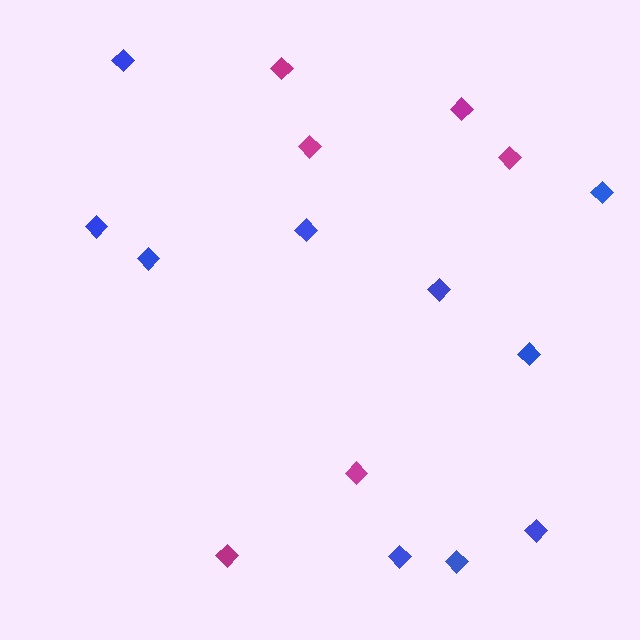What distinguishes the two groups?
There are 2 groups: one group of magenta diamonds (6) and one group of blue diamonds (10).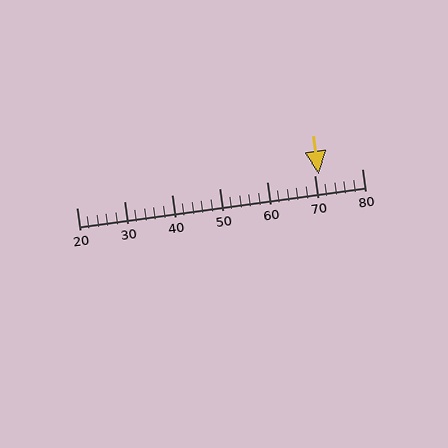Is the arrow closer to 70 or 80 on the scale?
The arrow is closer to 70.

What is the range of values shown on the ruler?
The ruler shows values from 20 to 80.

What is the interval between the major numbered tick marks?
The major tick marks are spaced 10 units apart.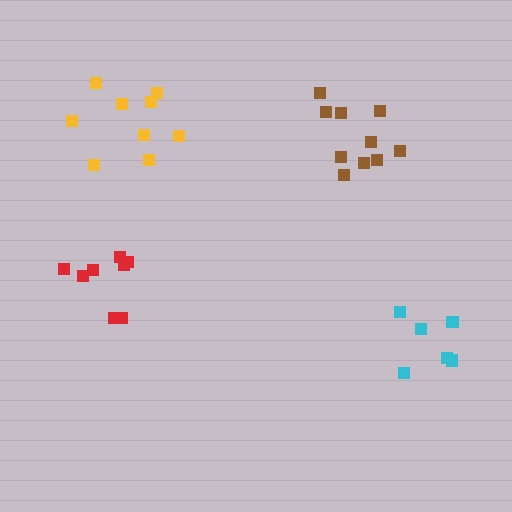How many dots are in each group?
Group 1: 9 dots, Group 2: 10 dots, Group 3: 6 dots, Group 4: 8 dots (33 total).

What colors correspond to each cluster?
The clusters are colored: yellow, brown, cyan, red.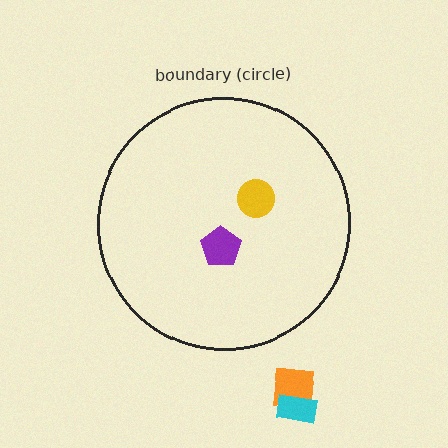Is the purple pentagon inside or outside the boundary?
Inside.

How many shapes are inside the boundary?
2 inside, 2 outside.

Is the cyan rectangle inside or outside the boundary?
Outside.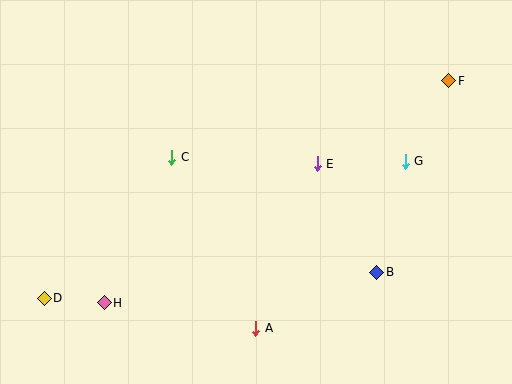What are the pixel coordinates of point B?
Point B is at (377, 272).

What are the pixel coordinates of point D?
Point D is at (44, 298).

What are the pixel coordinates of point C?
Point C is at (172, 157).